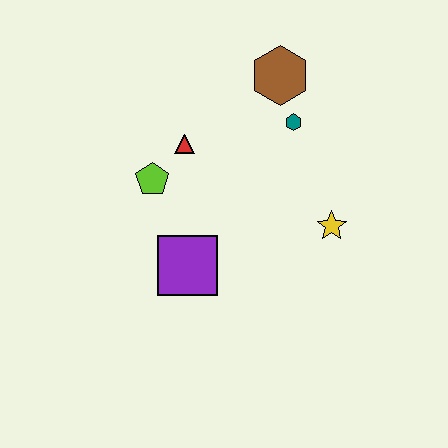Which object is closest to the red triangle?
The lime pentagon is closest to the red triangle.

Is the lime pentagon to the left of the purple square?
Yes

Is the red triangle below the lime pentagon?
No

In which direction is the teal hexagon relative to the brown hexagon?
The teal hexagon is below the brown hexagon.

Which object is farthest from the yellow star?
The lime pentagon is farthest from the yellow star.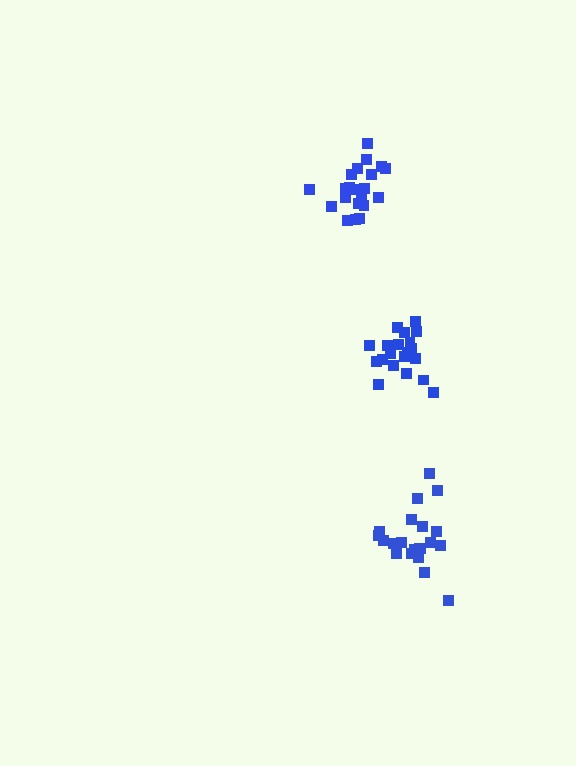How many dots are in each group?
Group 1: 20 dots, Group 2: 21 dots, Group 3: 21 dots (62 total).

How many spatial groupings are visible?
There are 3 spatial groupings.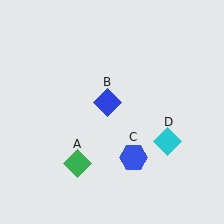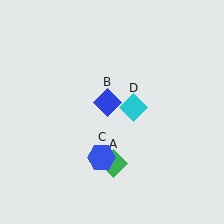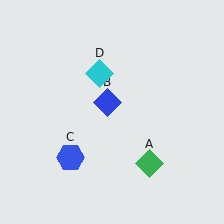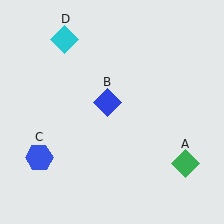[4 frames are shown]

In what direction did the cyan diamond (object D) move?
The cyan diamond (object D) moved up and to the left.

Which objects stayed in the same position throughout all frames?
Blue diamond (object B) remained stationary.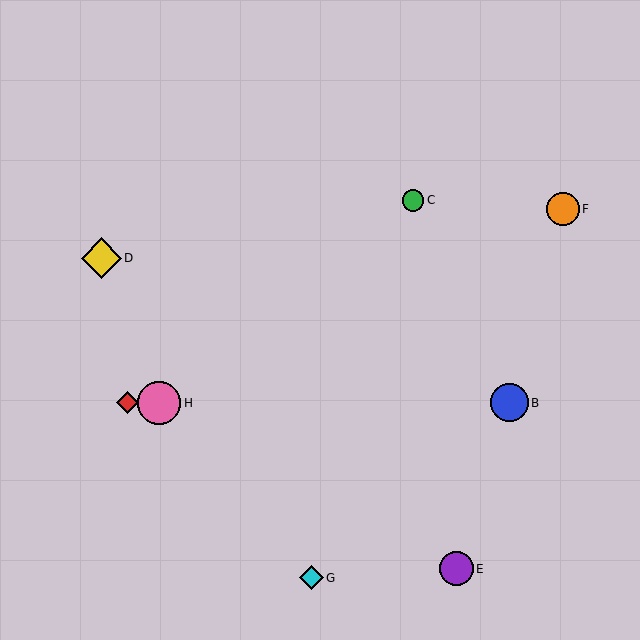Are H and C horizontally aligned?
No, H is at y≈403 and C is at y≈200.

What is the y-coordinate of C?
Object C is at y≈200.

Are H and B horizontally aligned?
Yes, both are at y≈403.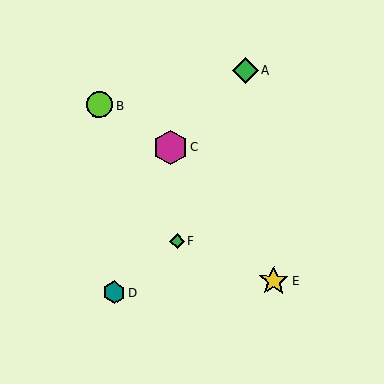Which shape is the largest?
The magenta hexagon (labeled C) is the largest.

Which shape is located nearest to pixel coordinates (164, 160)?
The magenta hexagon (labeled C) at (171, 147) is nearest to that location.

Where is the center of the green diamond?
The center of the green diamond is at (245, 71).